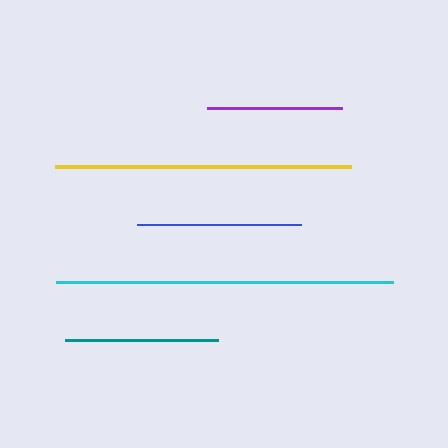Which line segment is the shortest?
The purple line is the shortest at approximately 135 pixels.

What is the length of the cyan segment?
The cyan segment is approximately 337 pixels long.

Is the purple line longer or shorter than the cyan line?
The cyan line is longer than the purple line.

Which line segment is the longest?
The cyan line is the longest at approximately 337 pixels.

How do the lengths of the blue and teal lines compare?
The blue and teal lines are approximately the same length.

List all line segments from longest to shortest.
From longest to shortest: cyan, yellow, blue, teal, purple.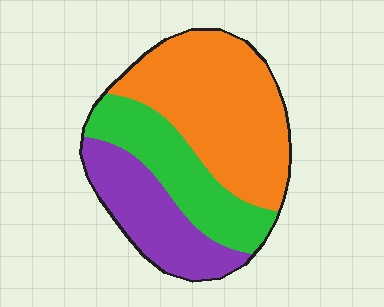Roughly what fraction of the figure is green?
Green takes up between a sixth and a third of the figure.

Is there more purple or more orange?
Orange.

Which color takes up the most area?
Orange, at roughly 50%.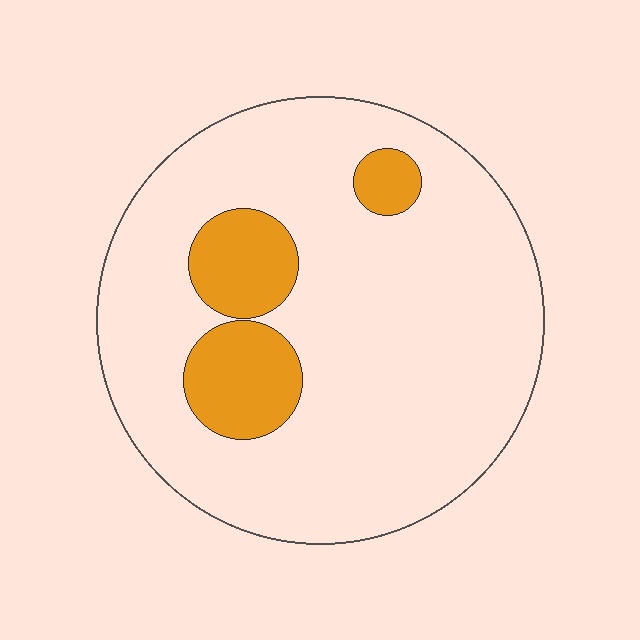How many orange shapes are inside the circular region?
3.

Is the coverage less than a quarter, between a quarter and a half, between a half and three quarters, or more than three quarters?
Less than a quarter.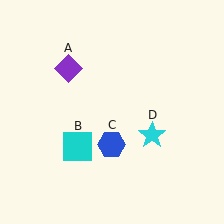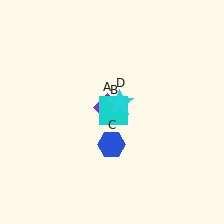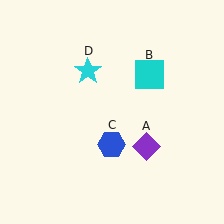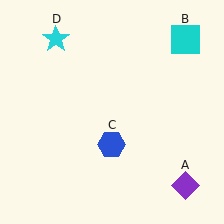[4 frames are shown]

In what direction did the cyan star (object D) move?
The cyan star (object D) moved up and to the left.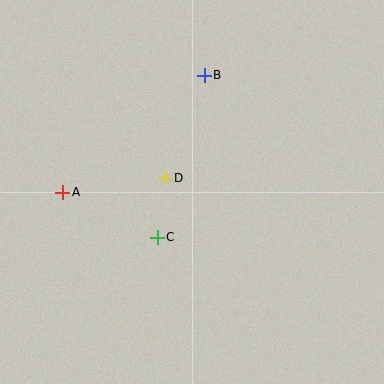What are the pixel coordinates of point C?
Point C is at (157, 237).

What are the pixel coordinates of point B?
Point B is at (204, 75).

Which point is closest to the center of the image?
Point D at (165, 178) is closest to the center.